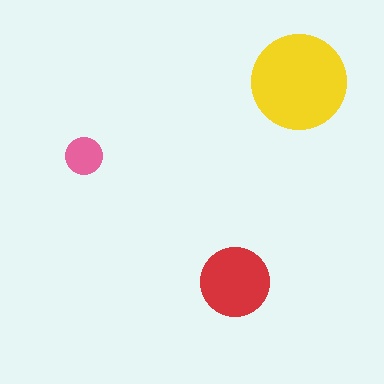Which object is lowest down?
The red circle is bottommost.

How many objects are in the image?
There are 3 objects in the image.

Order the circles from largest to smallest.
the yellow one, the red one, the pink one.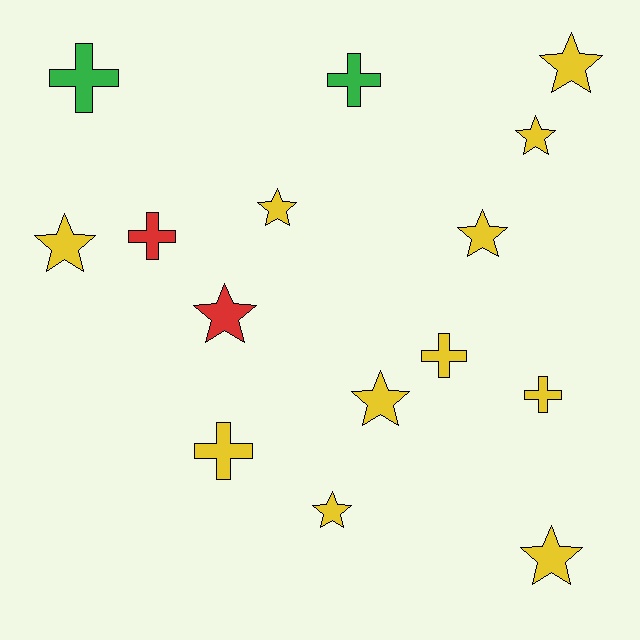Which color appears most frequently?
Yellow, with 11 objects.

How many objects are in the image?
There are 15 objects.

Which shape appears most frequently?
Star, with 9 objects.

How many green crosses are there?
There are 2 green crosses.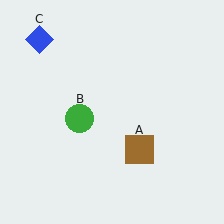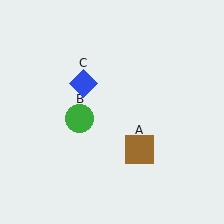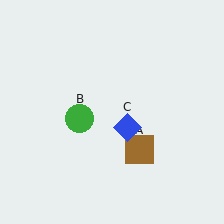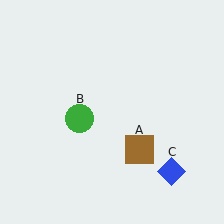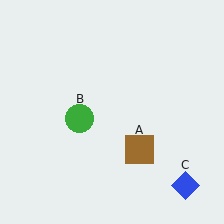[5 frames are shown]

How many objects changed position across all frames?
1 object changed position: blue diamond (object C).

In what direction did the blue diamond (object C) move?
The blue diamond (object C) moved down and to the right.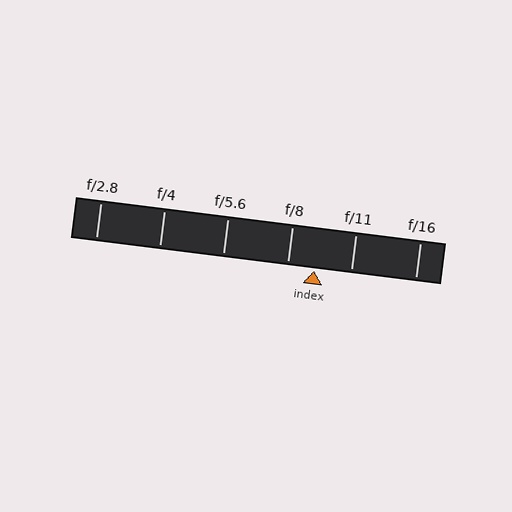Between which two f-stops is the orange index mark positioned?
The index mark is between f/8 and f/11.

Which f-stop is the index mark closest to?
The index mark is closest to f/8.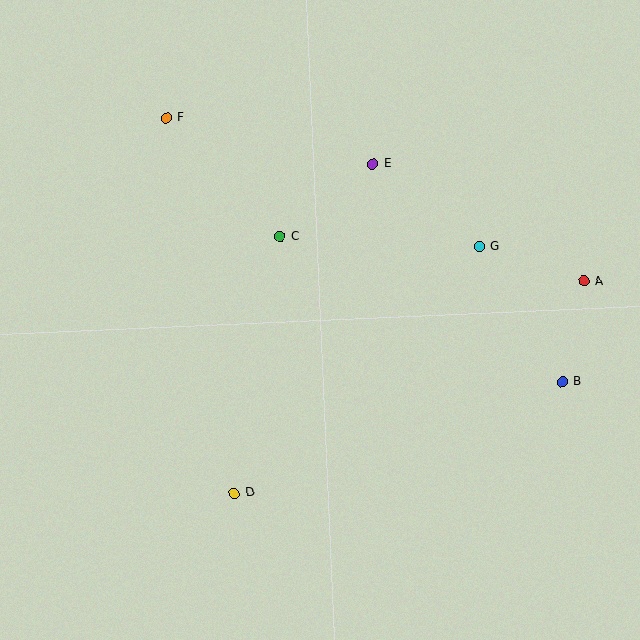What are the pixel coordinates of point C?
Point C is at (280, 237).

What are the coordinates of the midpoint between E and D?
The midpoint between E and D is at (304, 328).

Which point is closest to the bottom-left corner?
Point D is closest to the bottom-left corner.